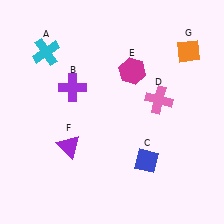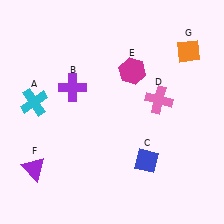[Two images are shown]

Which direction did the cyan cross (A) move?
The cyan cross (A) moved down.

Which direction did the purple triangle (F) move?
The purple triangle (F) moved left.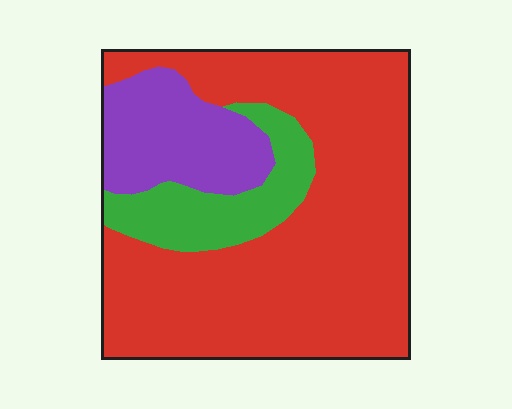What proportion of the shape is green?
Green takes up about one eighth (1/8) of the shape.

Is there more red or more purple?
Red.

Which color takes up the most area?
Red, at roughly 70%.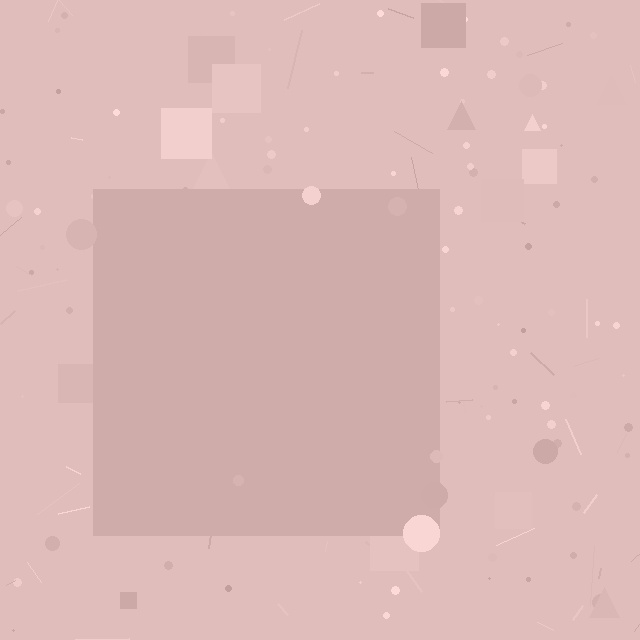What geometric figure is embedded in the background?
A square is embedded in the background.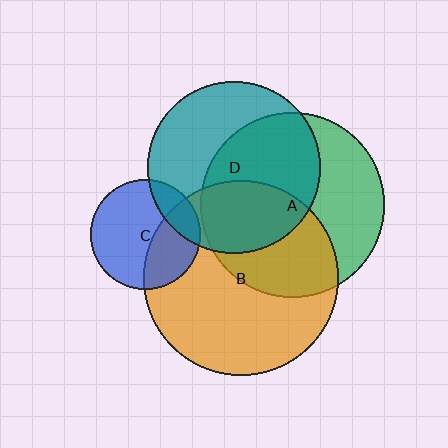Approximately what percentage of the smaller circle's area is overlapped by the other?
Approximately 55%.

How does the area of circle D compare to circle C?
Approximately 2.5 times.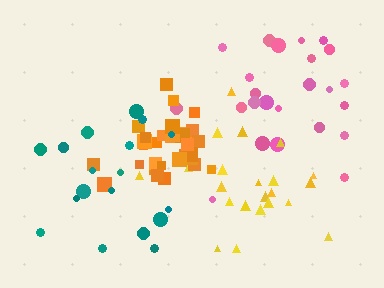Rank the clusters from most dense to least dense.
orange, yellow, pink, teal.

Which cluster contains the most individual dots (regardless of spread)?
Orange (31).